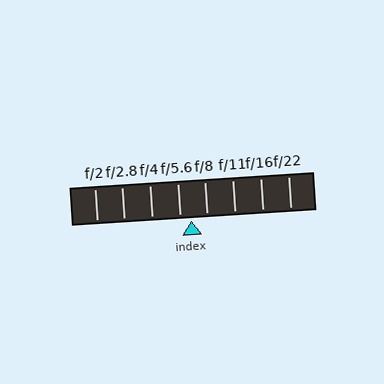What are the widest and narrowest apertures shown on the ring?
The widest aperture shown is f/2 and the narrowest is f/22.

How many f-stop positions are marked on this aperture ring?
There are 8 f-stop positions marked.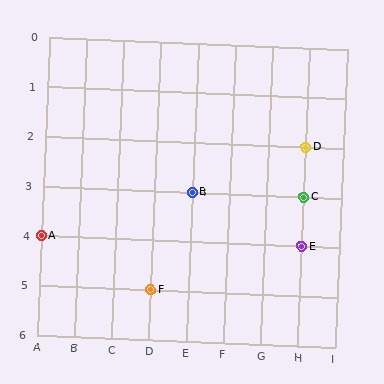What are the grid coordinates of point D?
Point D is at grid coordinates (H, 2).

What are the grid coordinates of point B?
Point B is at grid coordinates (E, 3).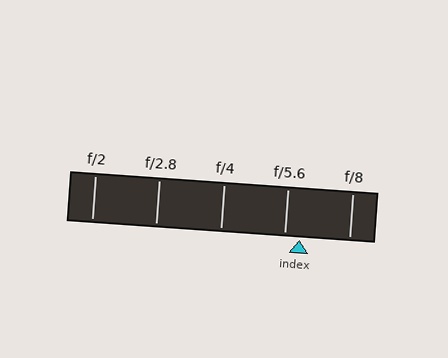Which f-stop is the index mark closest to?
The index mark is closest to f/5.6.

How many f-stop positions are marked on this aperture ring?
There are 5 f-stop positions marked.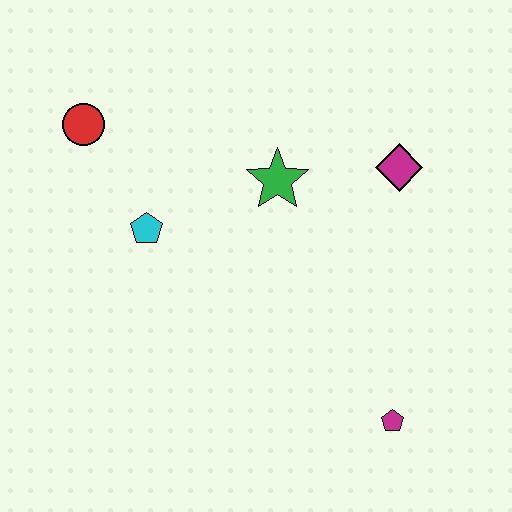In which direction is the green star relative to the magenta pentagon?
The green star is above the magenta pentagon.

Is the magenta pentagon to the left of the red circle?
No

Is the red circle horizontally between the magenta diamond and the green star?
No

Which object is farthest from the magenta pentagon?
The red circle is farthest from the magenta pentagon.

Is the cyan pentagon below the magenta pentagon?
No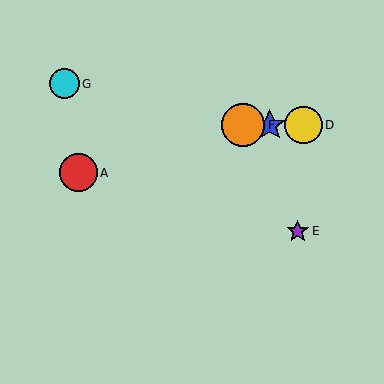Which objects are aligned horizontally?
Objects B, C, D, F are aligned horizontally.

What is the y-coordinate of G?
Object G is at y≈84.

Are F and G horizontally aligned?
No, F is at y≈125 and G is at y≈84.